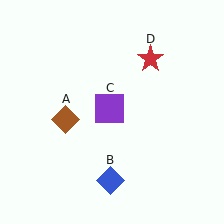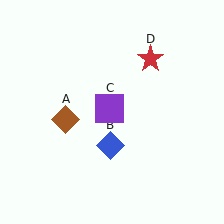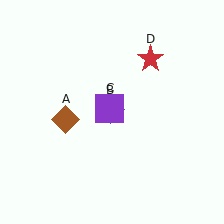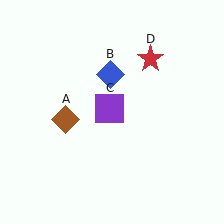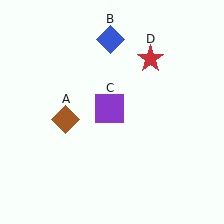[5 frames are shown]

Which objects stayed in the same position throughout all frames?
Brown diamond (object A) and purple square (object C) and red star (object D) remained stationary.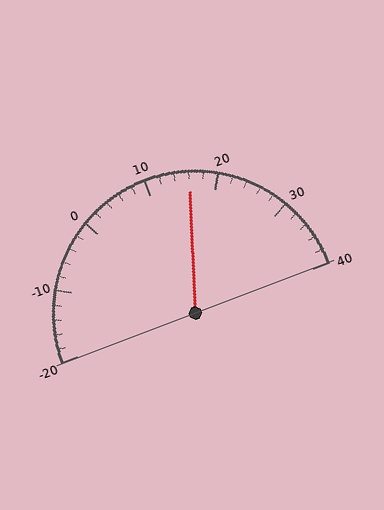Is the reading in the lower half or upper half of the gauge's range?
The reading is in the upper half of the range (-20 to 40).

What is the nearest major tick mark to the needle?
The nearest major tick mark is 20.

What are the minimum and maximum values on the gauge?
The gauge ranges from -20 to 40.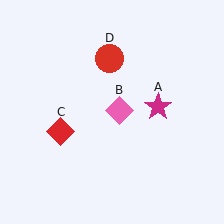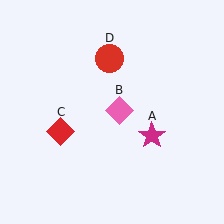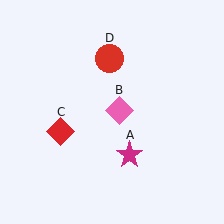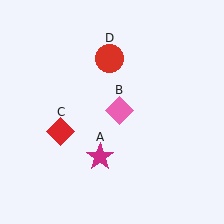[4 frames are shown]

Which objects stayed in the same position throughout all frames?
Pink diamond (object B) and red diamond (object C) and red circle (object D) remained stationary.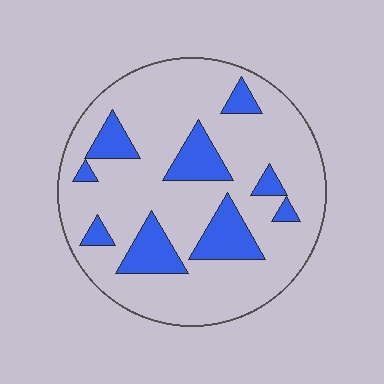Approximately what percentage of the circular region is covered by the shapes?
Approximately 20%.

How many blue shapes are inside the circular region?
9.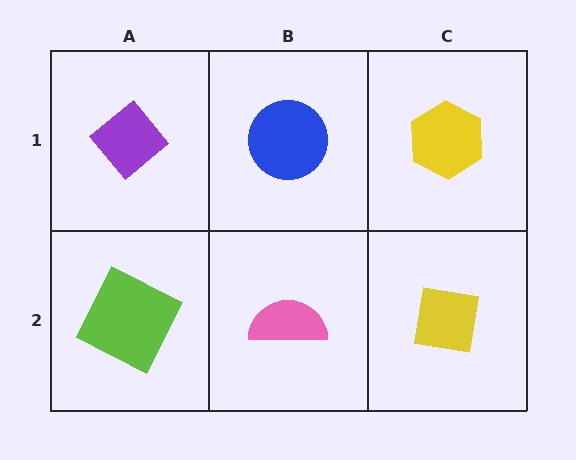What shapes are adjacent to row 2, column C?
A yellow hexagon (row 1, column C), a pink semicircle (row 2, column B).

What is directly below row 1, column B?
A pink semicircle.